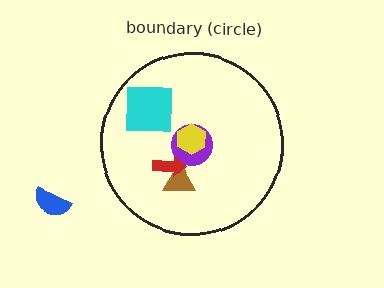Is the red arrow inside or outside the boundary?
Inside.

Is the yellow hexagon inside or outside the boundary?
Inside.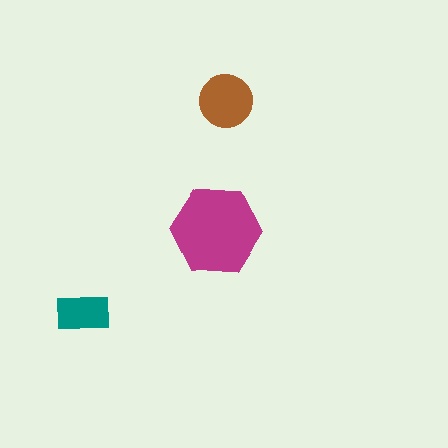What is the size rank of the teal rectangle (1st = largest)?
3rd.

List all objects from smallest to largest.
The teal rectangle, the brown circle, the magenta hexagon.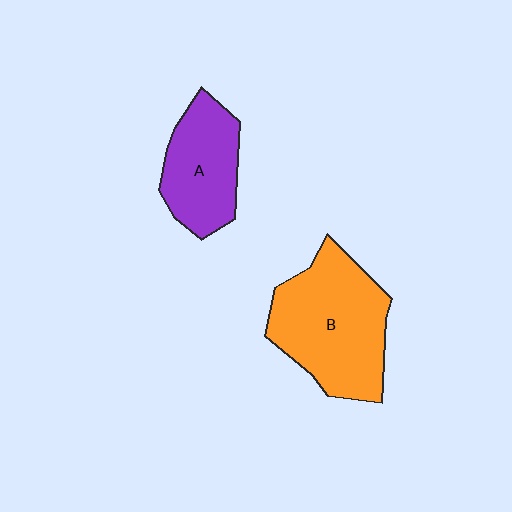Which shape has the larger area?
Shape B (orange).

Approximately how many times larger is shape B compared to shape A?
Approximately 1.6 times.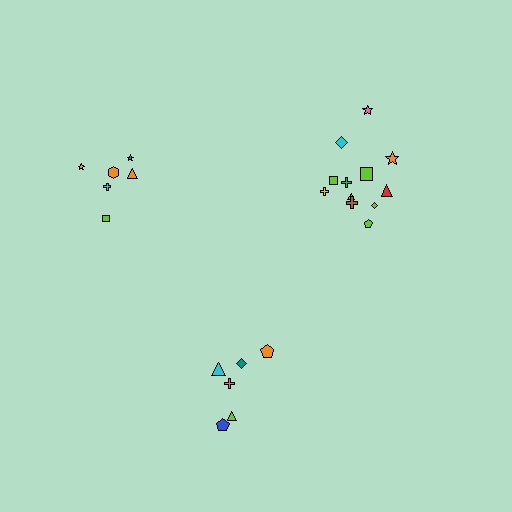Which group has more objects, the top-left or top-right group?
The top-right group.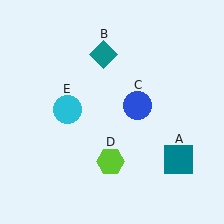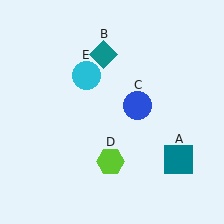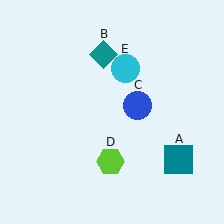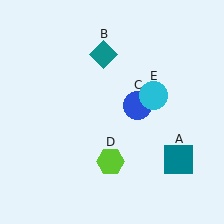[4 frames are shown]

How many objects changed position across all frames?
1 object changed position: cyan circle (object E).